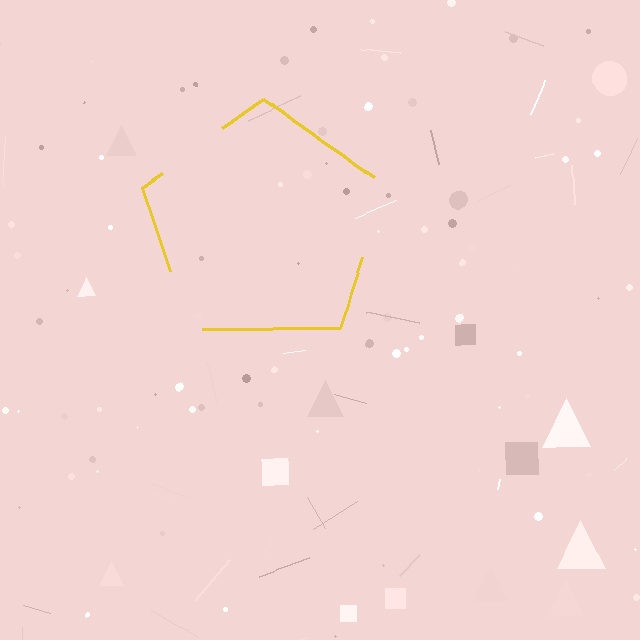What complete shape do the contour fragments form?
The contour fragments form a pentagon.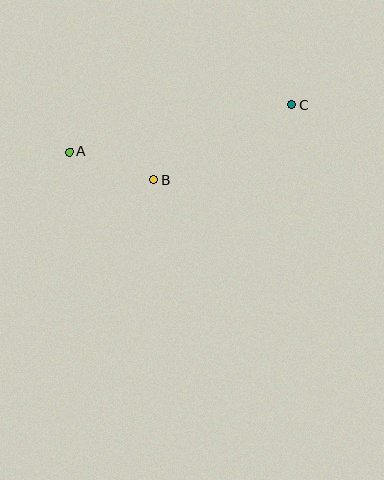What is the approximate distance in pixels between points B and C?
The distance between B and C is approximately 157 pixels.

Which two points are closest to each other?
Points A and B are closest to each other.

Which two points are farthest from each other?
Points A and C are farthest from each other.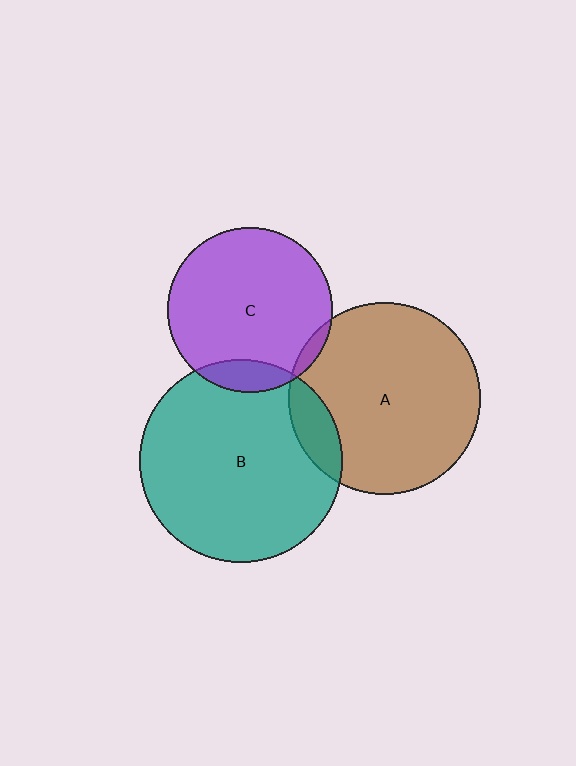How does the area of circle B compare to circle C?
Approximately 1.5 times.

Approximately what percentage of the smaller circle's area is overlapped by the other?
Approximately 10%.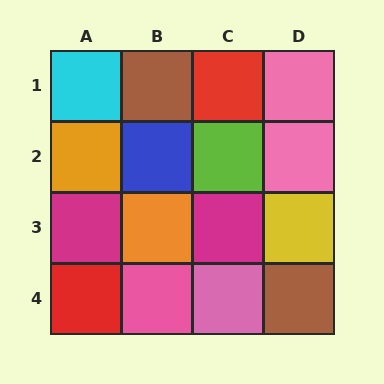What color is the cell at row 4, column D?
Brown.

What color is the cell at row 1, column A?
Cyan.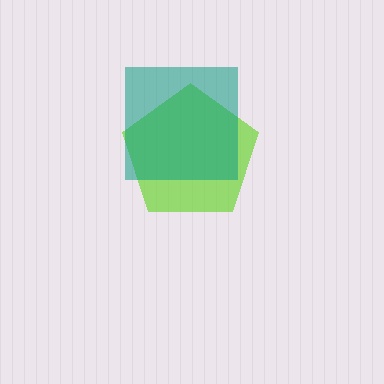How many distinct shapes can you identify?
There are 2 distinct shapes: a lime pentagon, a teal square.